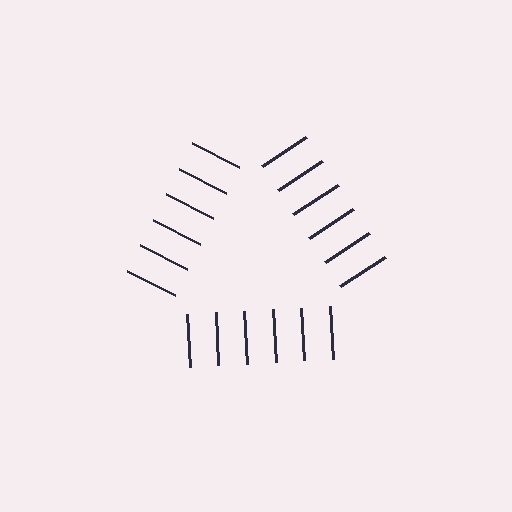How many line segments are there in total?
18 — 6 along each of the 3 edges.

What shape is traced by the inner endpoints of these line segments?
An illusory triangle — the line segments terminate on its edges but no continuous stroke is drawn.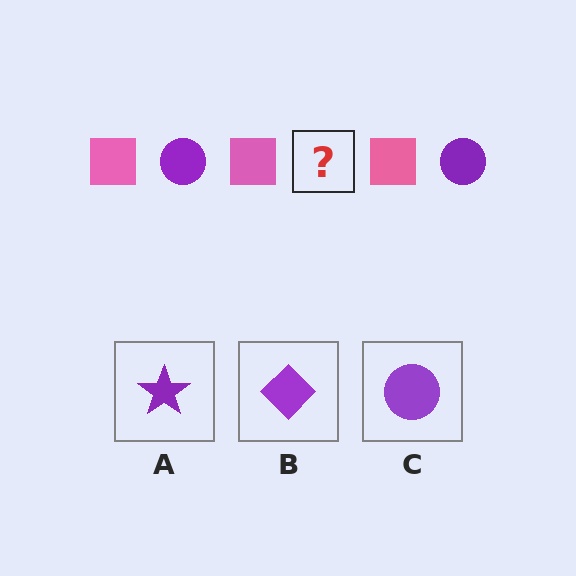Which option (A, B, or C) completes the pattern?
C.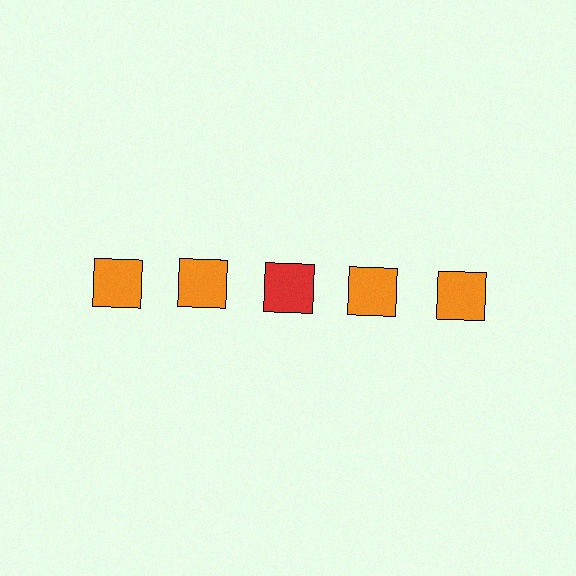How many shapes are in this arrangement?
There are 5 shapes arranged in a grid pattern.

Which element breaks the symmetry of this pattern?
The red square in the top row, center column breaks the symmetry. All other shapes are orange squares.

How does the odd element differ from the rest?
It has a different color: red instead of orange.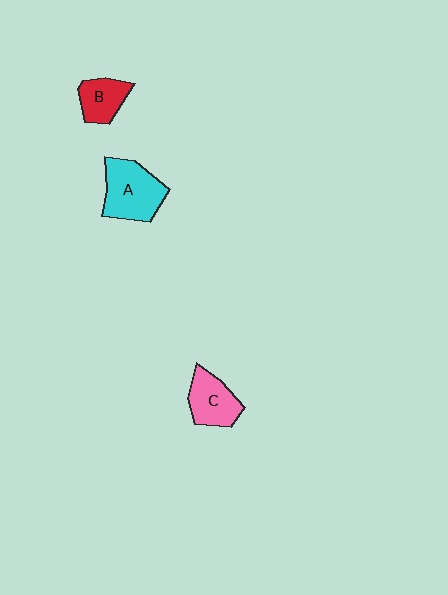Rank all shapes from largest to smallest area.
From largest to smallest: A (cyan), C (pink), B (red).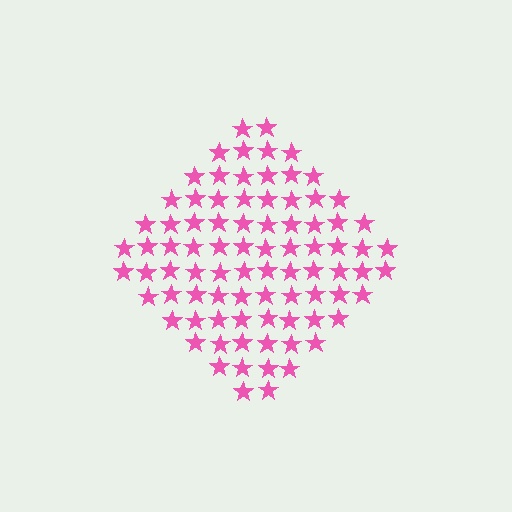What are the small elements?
The small elements are stars.